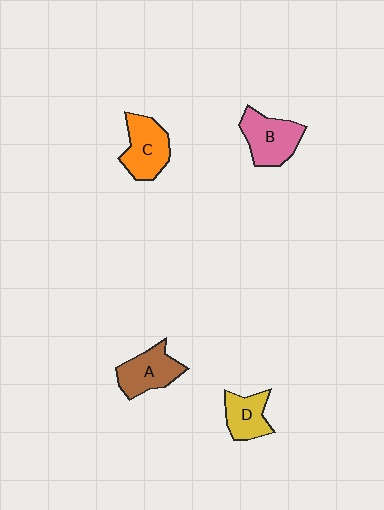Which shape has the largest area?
Shape B (pink).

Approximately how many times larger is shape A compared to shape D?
Approximately 1.2 times.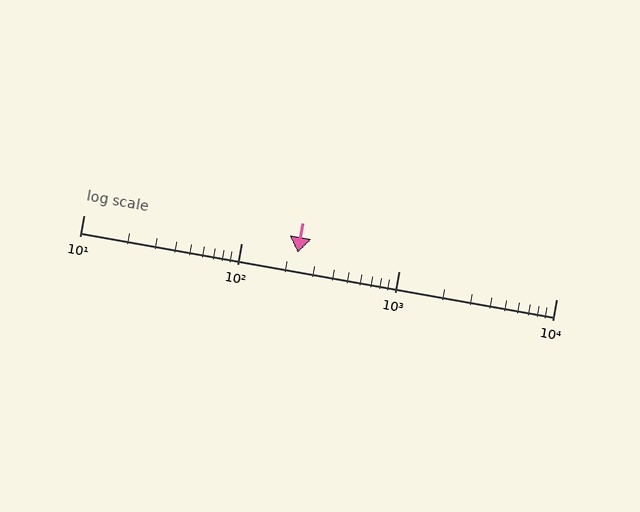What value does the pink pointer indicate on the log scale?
The pointer indicates approximately 230.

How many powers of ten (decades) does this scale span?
The scale spans 3 decades, from 10 to 10000.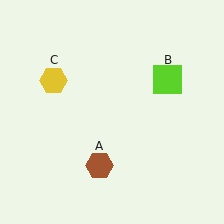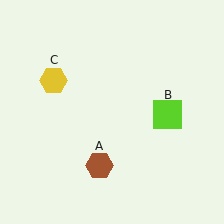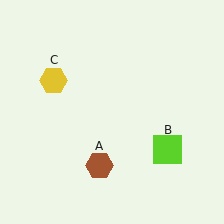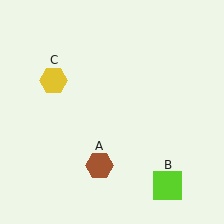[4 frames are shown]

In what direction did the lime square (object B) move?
The lime square (object B) moved down.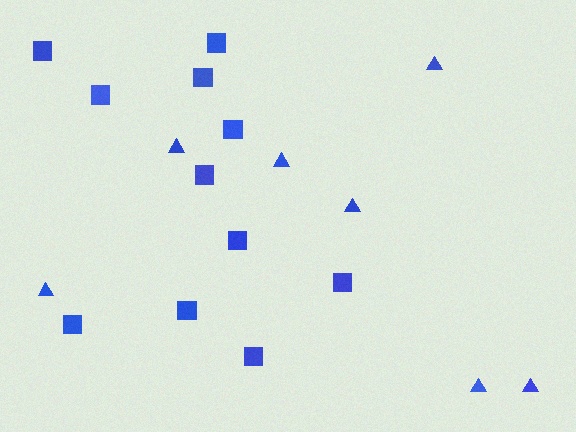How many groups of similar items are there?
There are 2 groups: one group of squares (11) and one group of triangles (7).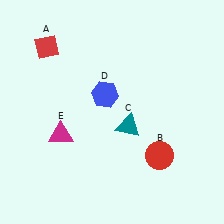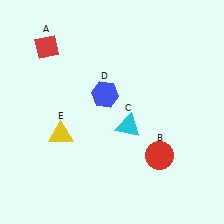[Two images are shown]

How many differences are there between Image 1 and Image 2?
There are 2 differences between the two images.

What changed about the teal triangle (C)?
In Image 1, C is teal. In Image 2, it changed to cyan.